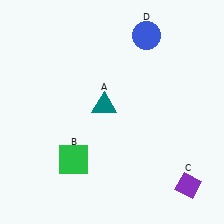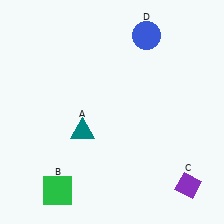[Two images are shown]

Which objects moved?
The objects that moved are: the teal triangle (A), the green square (B).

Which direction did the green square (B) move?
The green square (B) moved down.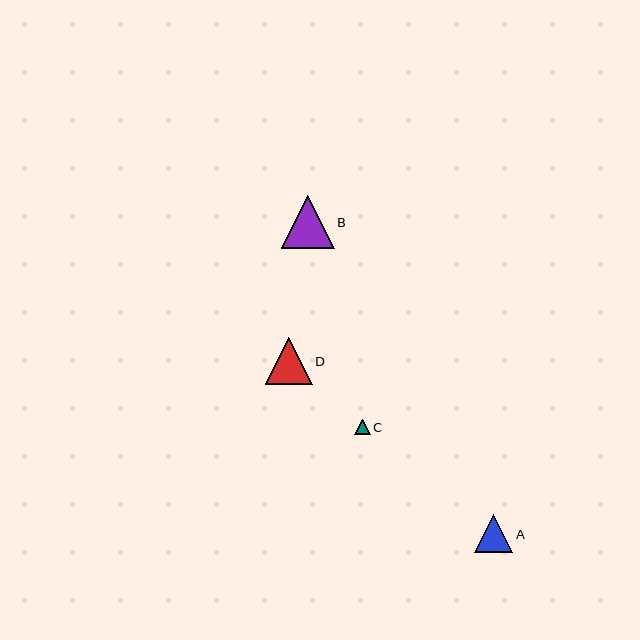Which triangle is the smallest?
Triangle C is the smallest with a size of approximately 16 pixels.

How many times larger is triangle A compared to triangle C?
Triangle A is approximately 2.4 times the size of triangle C.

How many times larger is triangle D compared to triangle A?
Triangle D is approximately 1.2 times the size of triangle A.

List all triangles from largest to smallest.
From largest to smallest: B, D, A, C.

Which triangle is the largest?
Triangle B is the largest with a size of approximately 53 pixels.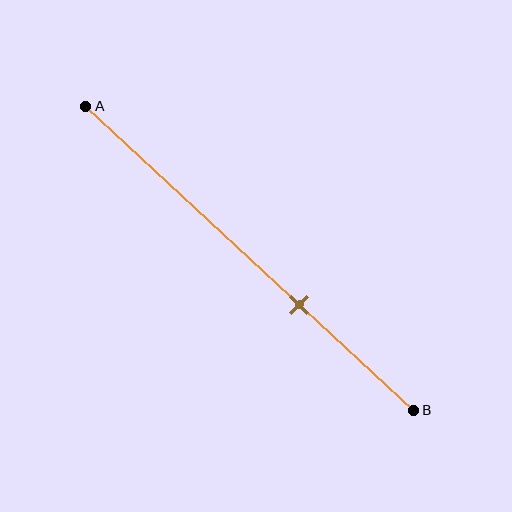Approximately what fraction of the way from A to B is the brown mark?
The brown mark is approximately 65% of the way from A to B.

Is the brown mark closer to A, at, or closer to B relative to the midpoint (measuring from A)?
The brown mark is closer to point B than the midpoint of segment AB.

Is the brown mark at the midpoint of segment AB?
No, the mark is at about 65% from A, not at the 50% midpoint.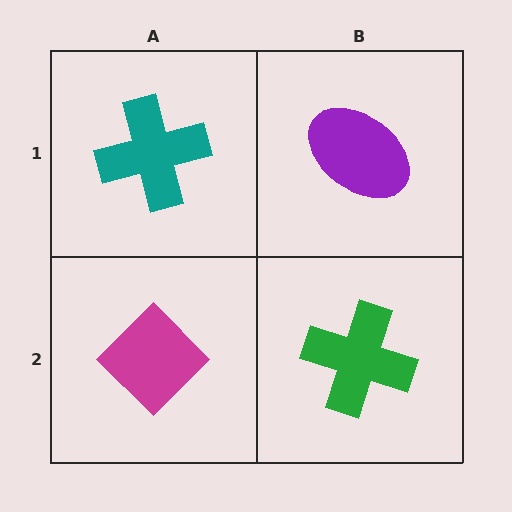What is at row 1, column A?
A teal cross.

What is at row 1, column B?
A purple ellipse.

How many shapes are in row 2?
2 shapes.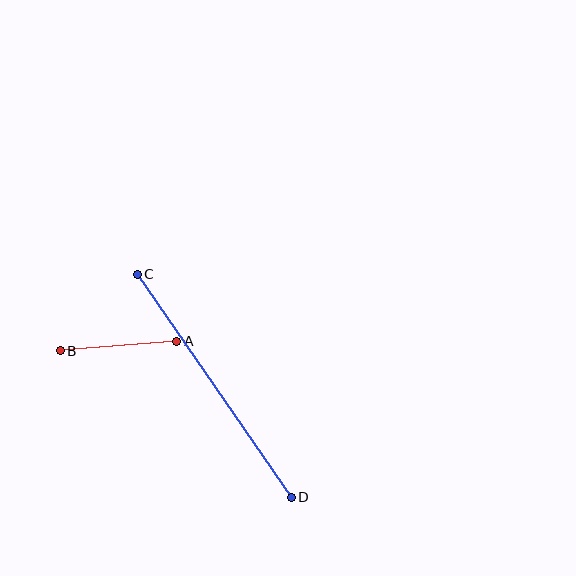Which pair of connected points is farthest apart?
Points C and D are farthest apart.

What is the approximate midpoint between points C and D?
The midpoint is at approximately (214, 386) pixels.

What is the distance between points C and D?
The distance is approximately 271 pixels.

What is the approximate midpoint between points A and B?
The midpoint is at approximately (118, 346) pixels.